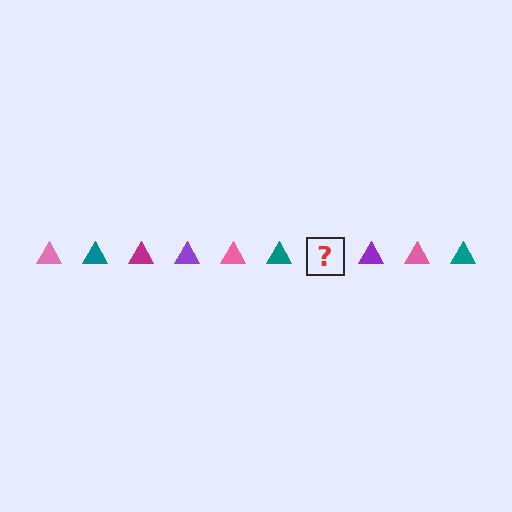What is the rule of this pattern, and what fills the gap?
The rule is that the pattern cycles through pink, teal, magenta, purple triangles. The gap should be filled with a magenta triangle.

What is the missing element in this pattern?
The missing element is a magenta triangle.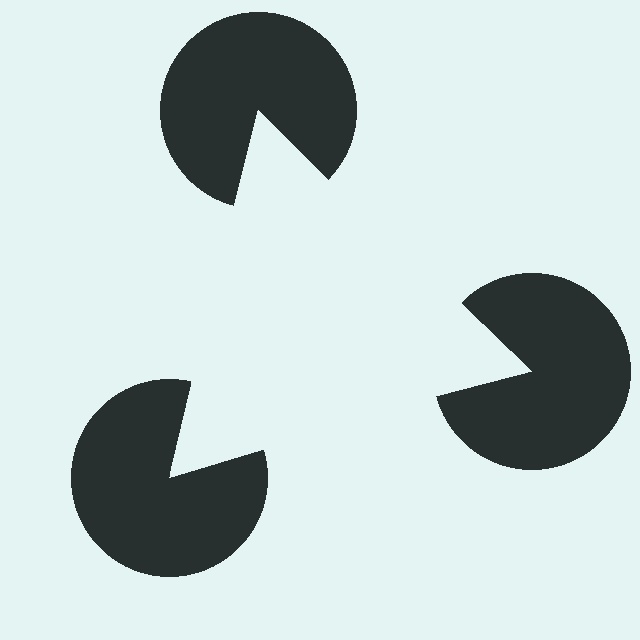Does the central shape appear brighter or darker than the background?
It typically appears slightly brighter than the background, even though no actual brightness change is drawn.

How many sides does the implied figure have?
3 sides.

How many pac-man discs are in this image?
There are 3 — one at each vertex of the illusory triangle.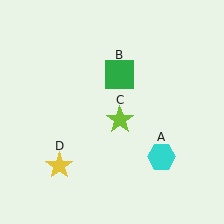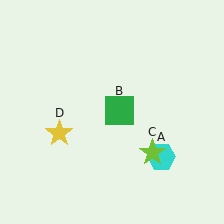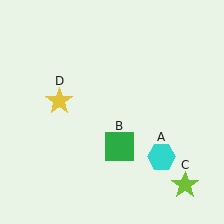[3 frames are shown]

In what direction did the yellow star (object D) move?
The yellow star (object D) moved up.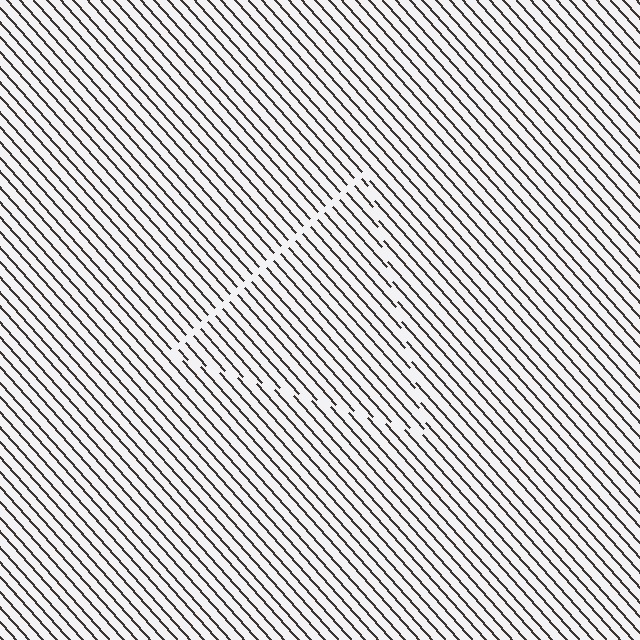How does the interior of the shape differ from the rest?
The interior of the shape contains the same grating, shifted by half a period — the contour is defined by the phase discontinuity where line-ends from the inner and outer gratings abut.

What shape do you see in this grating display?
An illusory triangle. The interior of the shape contains the same grating, shifted by half a period — the contour is defined by the phase discontinuity where line-ends from the inner and outer gratings abut.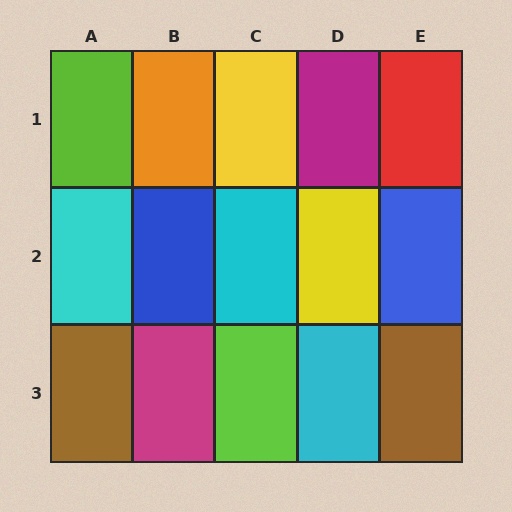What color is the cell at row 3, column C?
Lime.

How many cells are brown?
2 cells are brown.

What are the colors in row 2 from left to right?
Cyan, blue, cyan, yellow, blue.